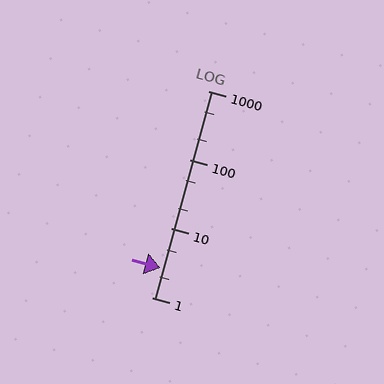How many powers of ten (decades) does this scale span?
The scale spans 3 decades, from 1 to 1000.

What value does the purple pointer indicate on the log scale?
The pointer indicates approximately 2.7.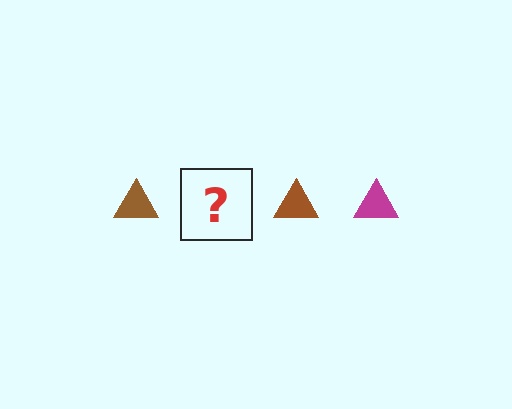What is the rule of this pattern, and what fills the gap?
The rule is that the pattern cycles through brown, magenta triangles. The gap should be filled with a magenta triangle.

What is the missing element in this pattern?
The missing element is a magenta triangle.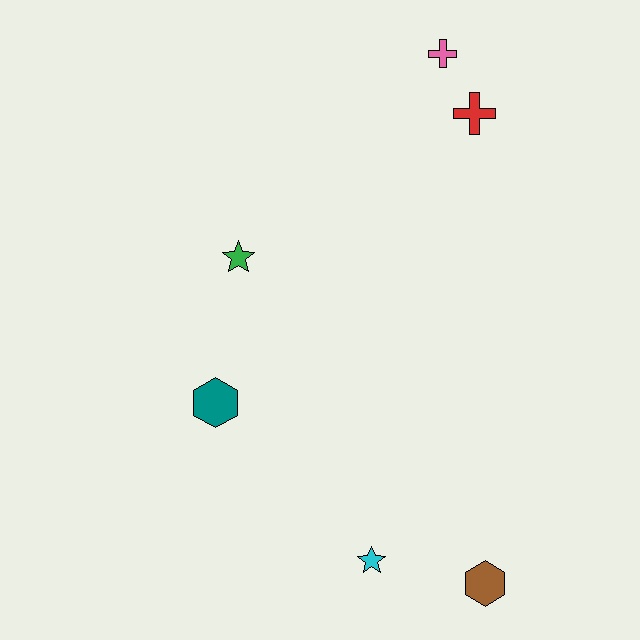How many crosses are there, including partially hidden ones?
There are 2 crosses.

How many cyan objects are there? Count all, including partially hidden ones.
There is 1 cyan object.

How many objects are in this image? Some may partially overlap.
There are 6 objects.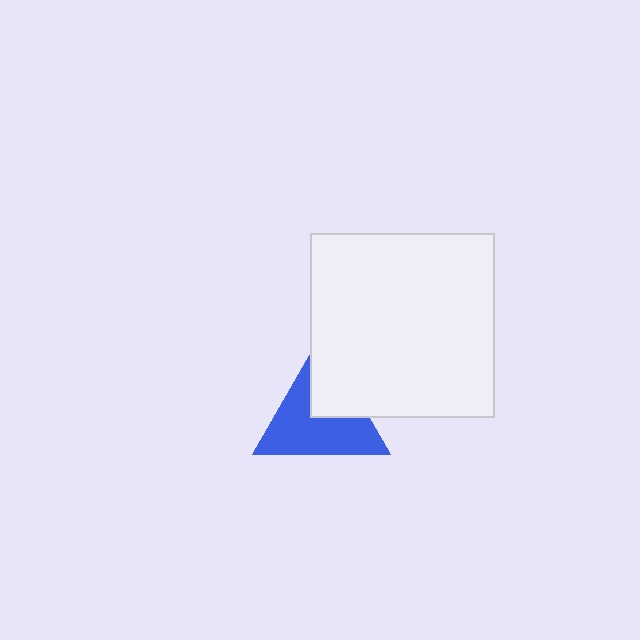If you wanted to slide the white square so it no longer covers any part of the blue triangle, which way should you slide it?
Slide it toward the upper-right — that is the most direct way to separate the two shapes.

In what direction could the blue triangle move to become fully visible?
The blue triangle could move toward the lower-left. That would shift it out from behind the white square entirely.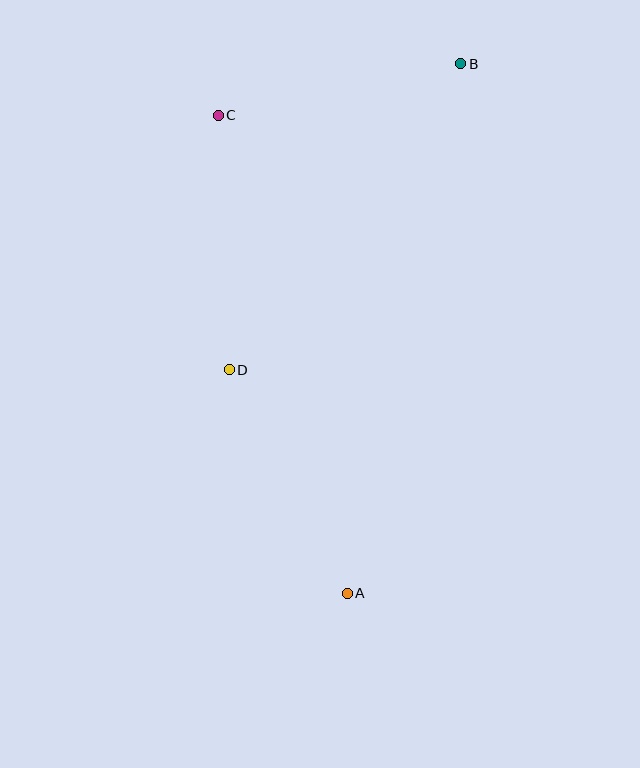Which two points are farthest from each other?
Points A and B are farthest from each other.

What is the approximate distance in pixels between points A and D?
The distance between A and D is approximately 252 pixels.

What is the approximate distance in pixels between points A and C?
The distance between A and C is approximately 495 pixels.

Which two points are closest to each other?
Points B and C are closest to each other.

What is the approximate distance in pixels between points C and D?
The distance between C and D is approximately 255 pixels.